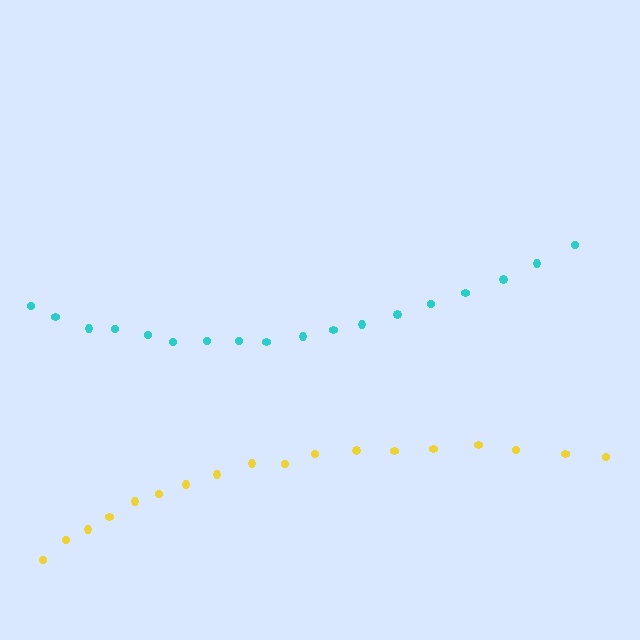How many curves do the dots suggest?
There are 2 distinct paths.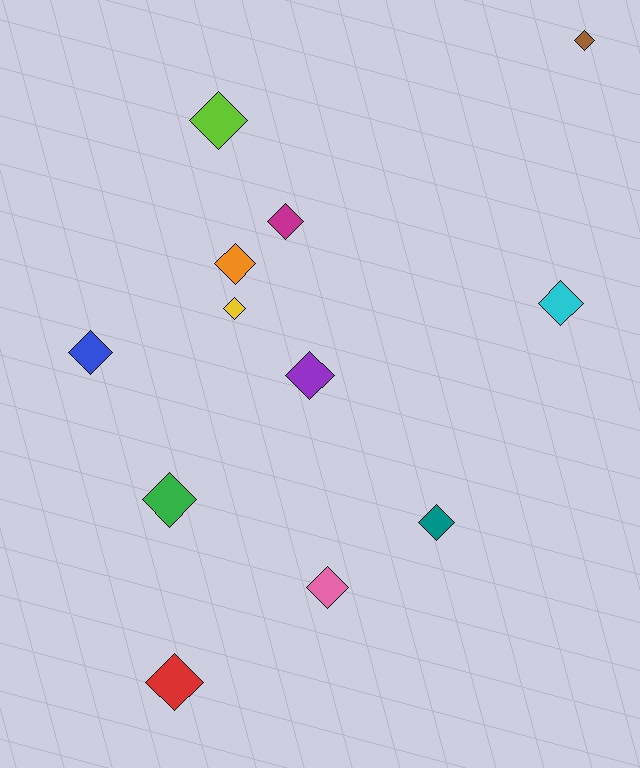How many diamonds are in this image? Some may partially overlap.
There are 12 diamonds.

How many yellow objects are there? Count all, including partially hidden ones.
There is 1 yellow object.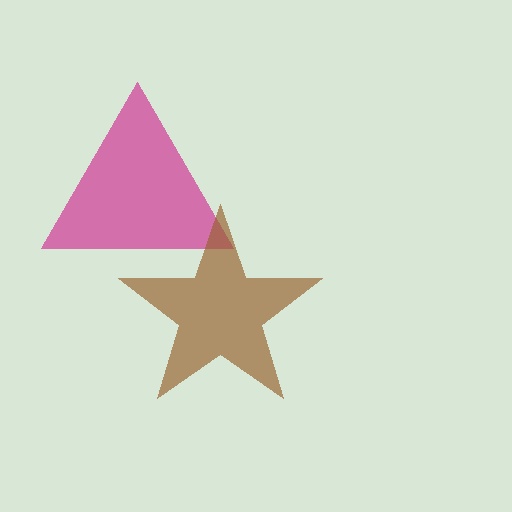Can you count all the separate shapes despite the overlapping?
Yes, there are 2 separate shapes.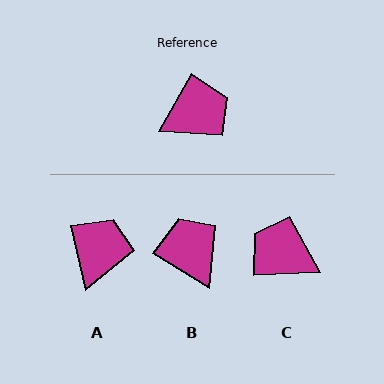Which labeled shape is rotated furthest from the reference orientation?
C, about 123 degrees away.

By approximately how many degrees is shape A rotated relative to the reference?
Approximately 42 degrees counter-clockwise.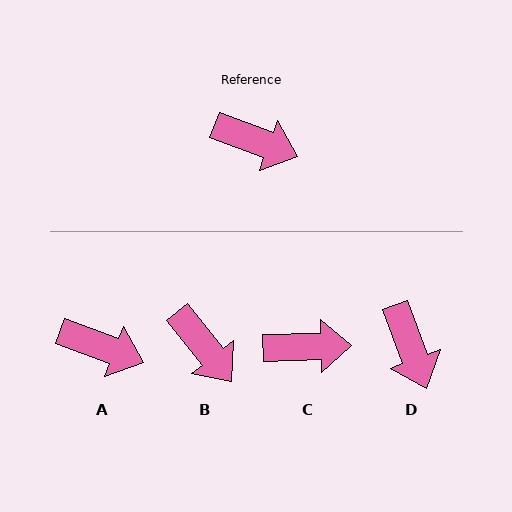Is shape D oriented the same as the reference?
No, it is off by about 49 degrees.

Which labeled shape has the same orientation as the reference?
A.